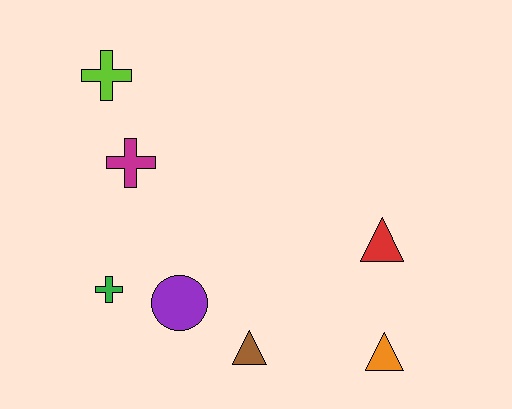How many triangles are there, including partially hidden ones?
There are 3 triangles.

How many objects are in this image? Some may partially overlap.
There are 7 objects.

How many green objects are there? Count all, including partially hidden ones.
There is 1 green object.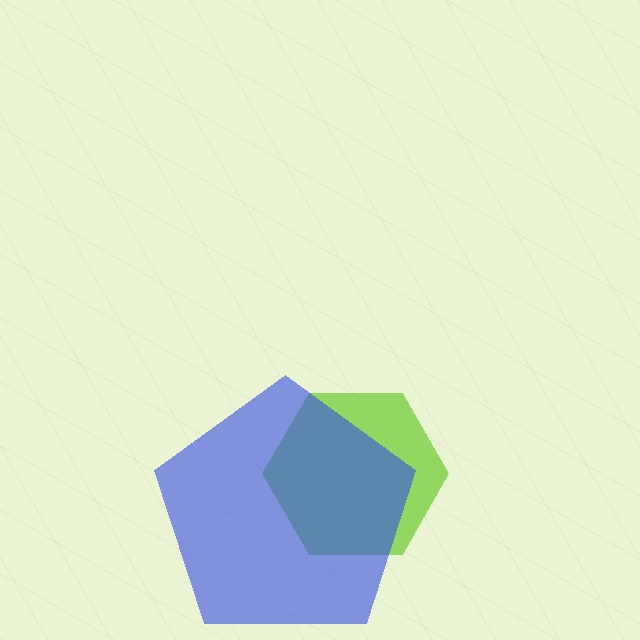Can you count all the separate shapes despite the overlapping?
Yes, there are 2 separate shapes.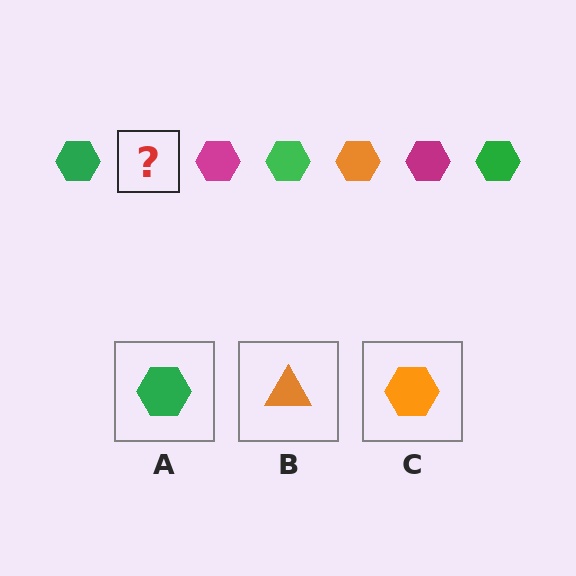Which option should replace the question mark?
Option C.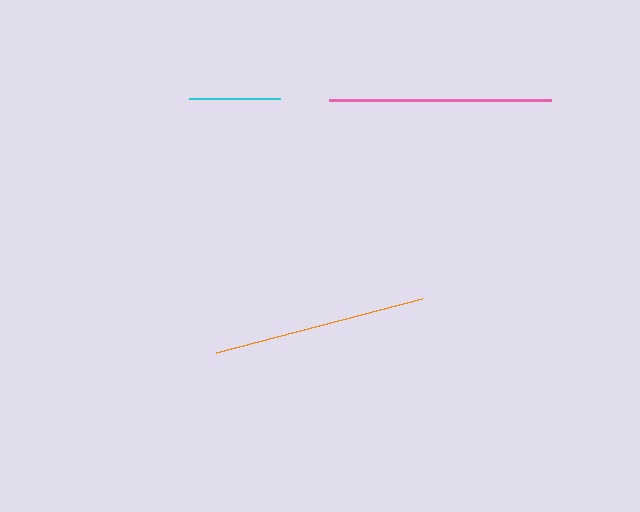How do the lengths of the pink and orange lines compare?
The pink and orange lines are approximately the same length.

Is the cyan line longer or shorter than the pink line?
The pink line is longer than the cyan line.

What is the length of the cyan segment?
The cyan segment is approximately 91 pixels long.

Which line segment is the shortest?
The cyan line is the shortest at approximately 91 pixels.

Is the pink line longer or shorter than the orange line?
The pink line is longer than the orange line.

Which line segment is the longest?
The pink line is the longest at approximately 223 pixels.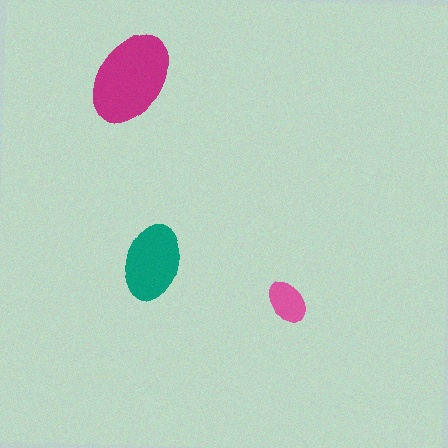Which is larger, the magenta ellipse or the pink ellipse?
The magenta one.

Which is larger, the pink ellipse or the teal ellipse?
The teal one.